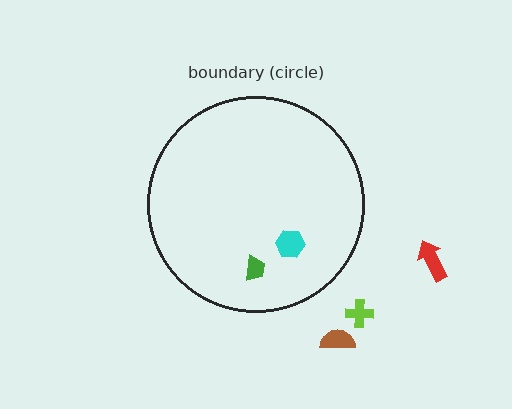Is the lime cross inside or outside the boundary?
Outside.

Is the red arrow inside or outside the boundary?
Outside.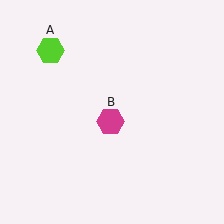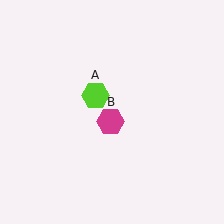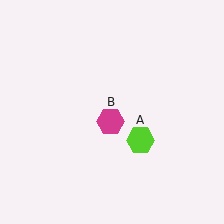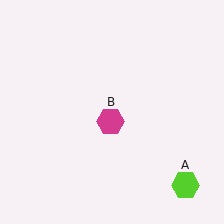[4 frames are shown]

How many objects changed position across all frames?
1 object changed position: lime hexagon (object A).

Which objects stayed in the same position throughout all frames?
Magenta hexagon (object B) remained stationary.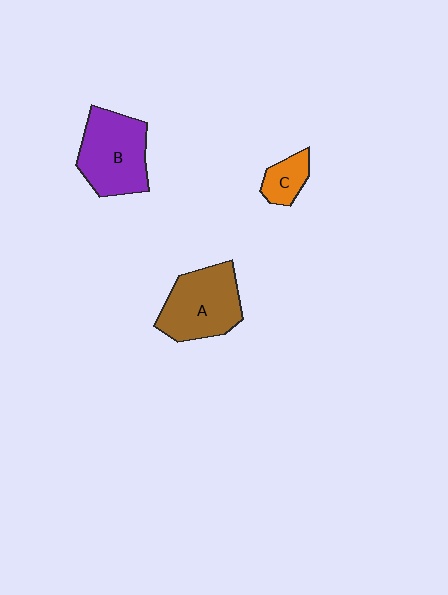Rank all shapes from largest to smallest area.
From largest to smallest: B (purple), A (brown), C (orange).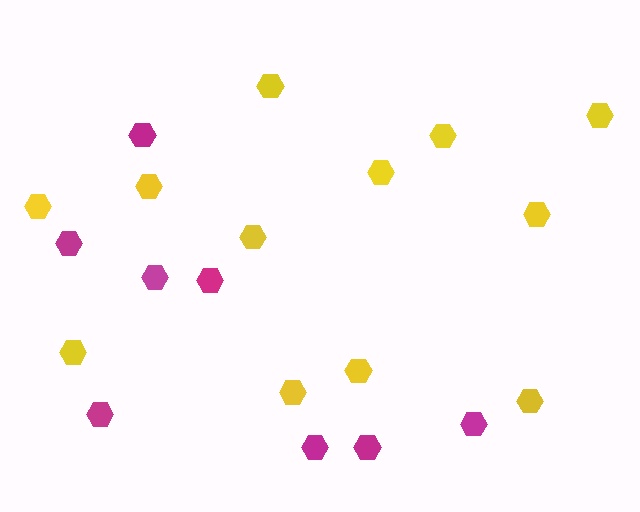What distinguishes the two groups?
There are 2 groups: one group of magenta hexagons (8) and one group of yellow hexagons (12).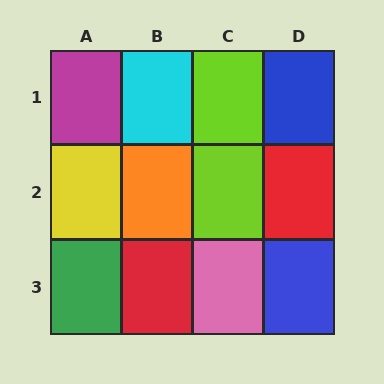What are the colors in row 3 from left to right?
Green, red, pink, blue.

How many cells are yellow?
1 cell is yellow.